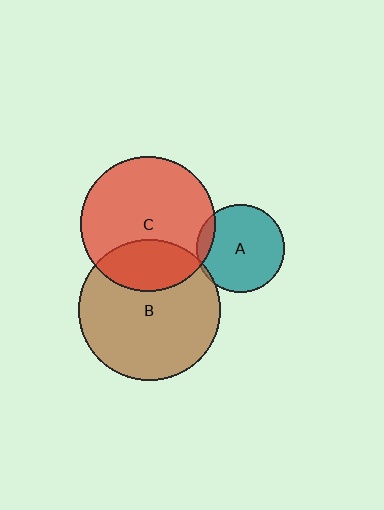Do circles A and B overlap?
Yes.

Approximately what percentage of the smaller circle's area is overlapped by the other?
Approximately 5%.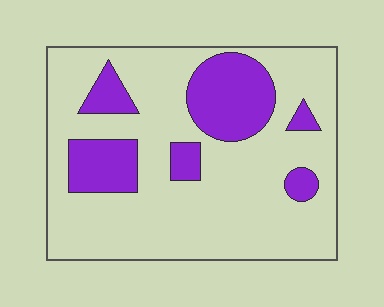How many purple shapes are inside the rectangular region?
6.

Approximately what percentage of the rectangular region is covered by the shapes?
Approximately 25%.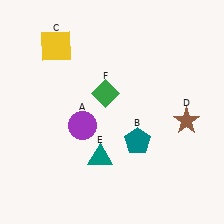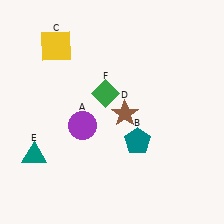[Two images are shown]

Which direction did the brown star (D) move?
The brown star (D) moved left.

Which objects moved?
The objects that moved are: the brown star (D), the teal triangle (E).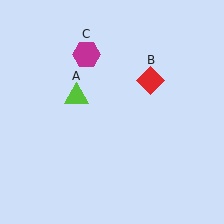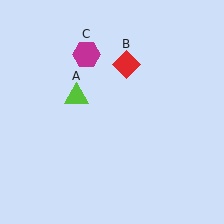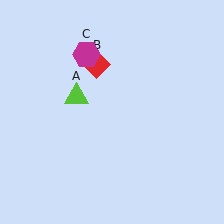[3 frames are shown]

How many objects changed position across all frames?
1 object changed position: red diamond (object B).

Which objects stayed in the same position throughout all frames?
Lime triangle (object A) and magenta hexagon (object C) remained stationary.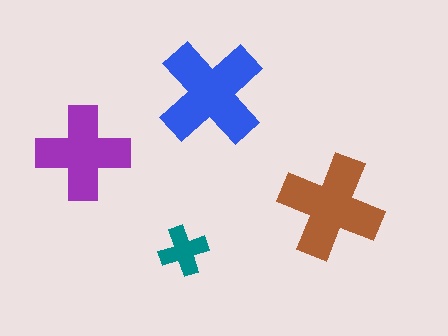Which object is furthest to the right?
The brown cross is rightmost.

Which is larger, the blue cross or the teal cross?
The blue one.